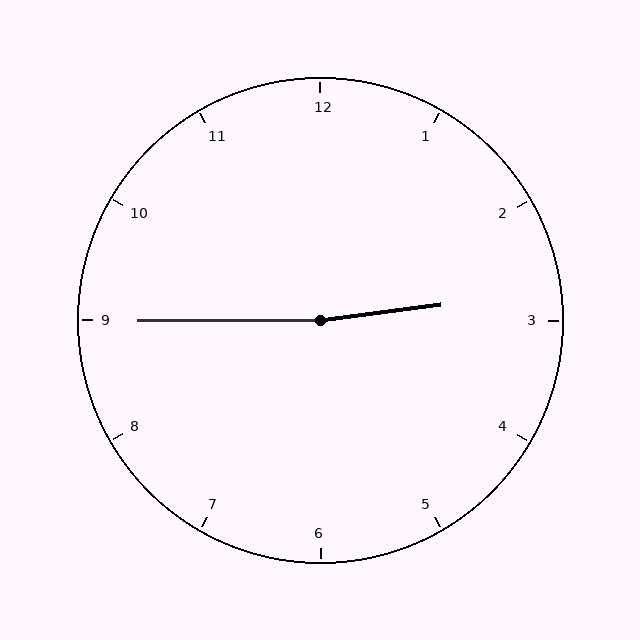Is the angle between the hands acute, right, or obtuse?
It is obtuse.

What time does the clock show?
2:45.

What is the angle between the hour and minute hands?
Approximately 172 degrees.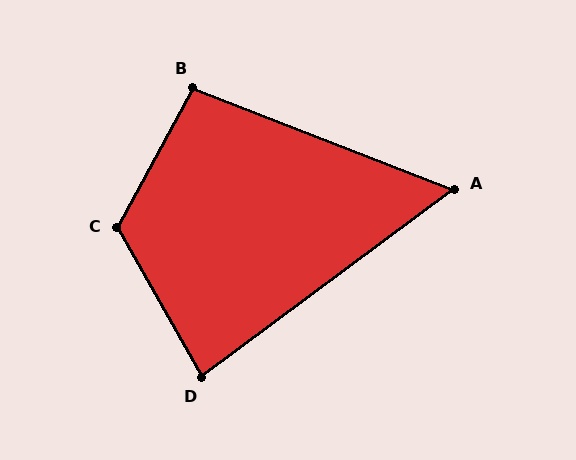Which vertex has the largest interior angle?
C, at approximately 122 degrees.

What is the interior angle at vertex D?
Approximately 83 degrees (acute).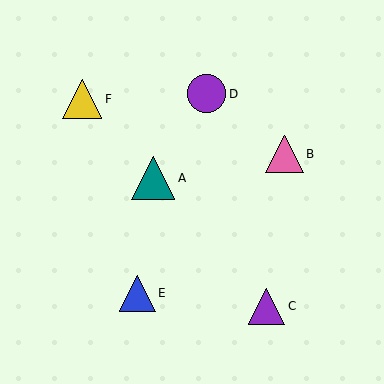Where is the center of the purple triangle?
The center of the purple triangle is at (267, 306).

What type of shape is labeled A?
Shape A is a teal triangle.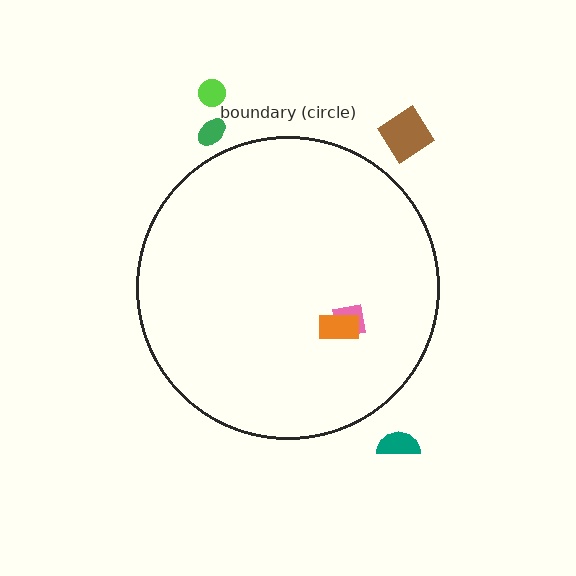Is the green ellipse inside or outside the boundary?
Outside.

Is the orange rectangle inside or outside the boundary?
Inside.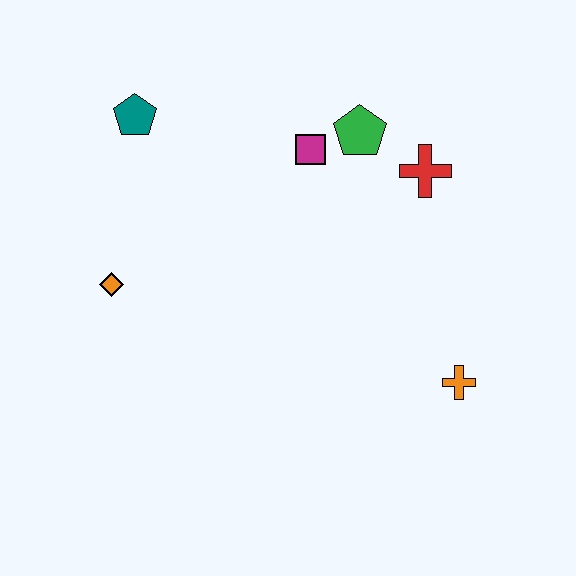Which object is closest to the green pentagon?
The magenta square is closest to the green pentagon.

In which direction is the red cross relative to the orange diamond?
The red cross is to the right of the orange diamond.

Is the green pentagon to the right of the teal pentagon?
Yes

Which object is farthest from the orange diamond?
The orange cross is farthest from the orange diamond.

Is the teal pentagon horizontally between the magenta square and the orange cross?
No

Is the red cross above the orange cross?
Yes